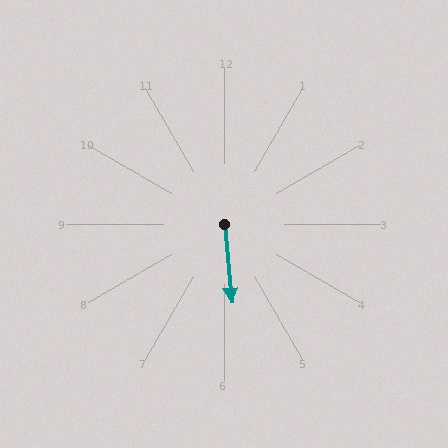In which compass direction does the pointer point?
South.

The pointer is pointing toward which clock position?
Roughly 6 o'clock.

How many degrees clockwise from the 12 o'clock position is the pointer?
Approximately 175 degrees.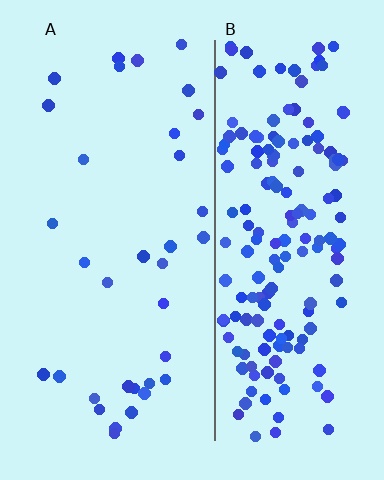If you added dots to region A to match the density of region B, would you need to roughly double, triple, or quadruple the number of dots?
Approximately quadruple.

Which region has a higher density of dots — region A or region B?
B (the right).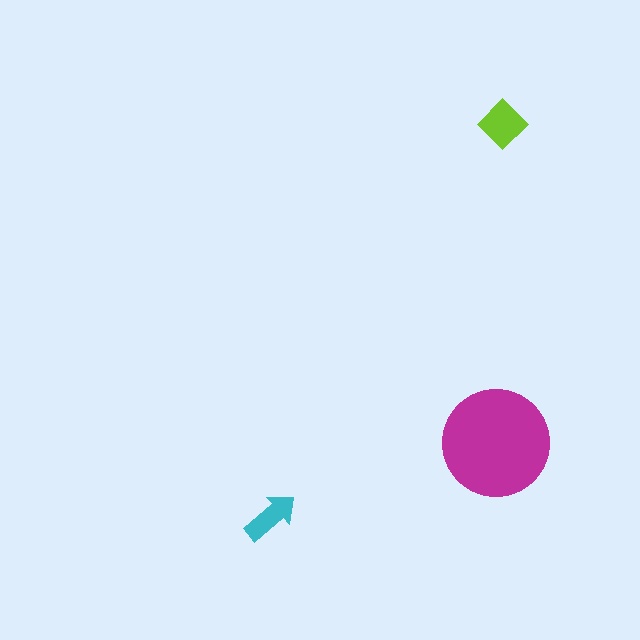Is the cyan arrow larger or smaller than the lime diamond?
Smaller.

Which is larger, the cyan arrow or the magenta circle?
The magenta circle.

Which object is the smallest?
The cyan arrow.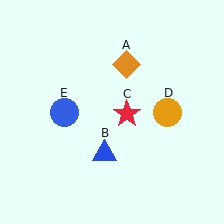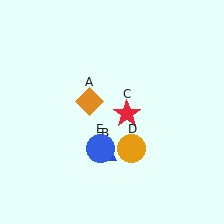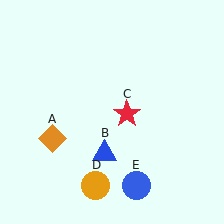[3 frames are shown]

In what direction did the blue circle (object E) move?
The blue circle (object E) moved down and to the right.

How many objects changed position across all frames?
3 objects changed position: orange diamond (object A), orange circle (object D), blue circle (object E).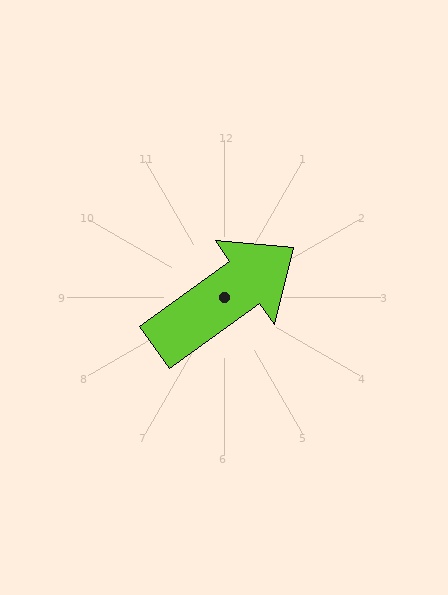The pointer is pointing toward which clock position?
Roughly 2 o'clock.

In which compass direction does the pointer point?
Northeast.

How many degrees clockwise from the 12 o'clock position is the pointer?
Approximately 54 degrees.